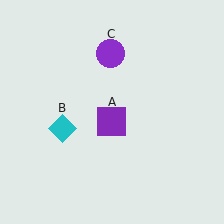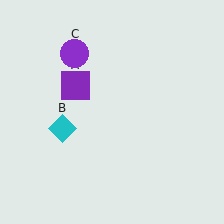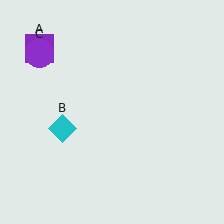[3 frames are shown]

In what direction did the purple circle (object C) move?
The purple circle (object C) moved left.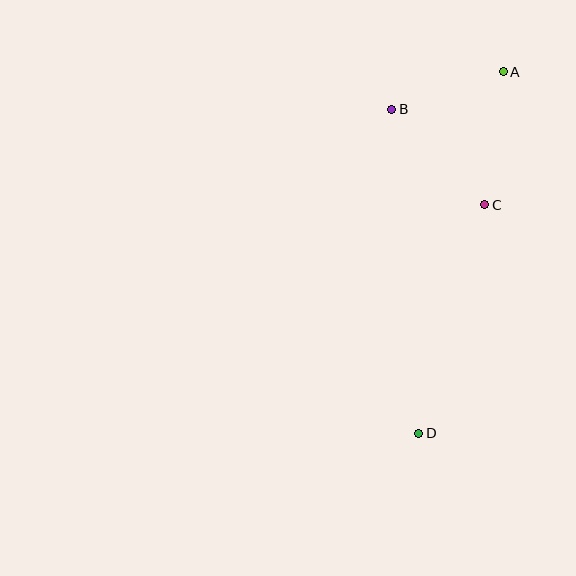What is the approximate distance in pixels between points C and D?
The distance between C and D is approximately 238 pixels.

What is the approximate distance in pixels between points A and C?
The distance between A and C is approximately 134 pixels.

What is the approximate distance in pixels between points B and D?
The distance between B and D is approximately 325 pixels.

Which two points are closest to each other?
Points A and B are closest to each other.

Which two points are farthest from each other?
Points A and D are farthest from each other.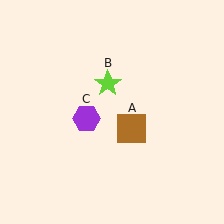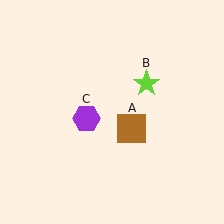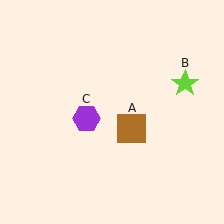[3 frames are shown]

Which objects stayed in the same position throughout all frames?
Brown square (object A) and purple hexagon (object C) remained stationary.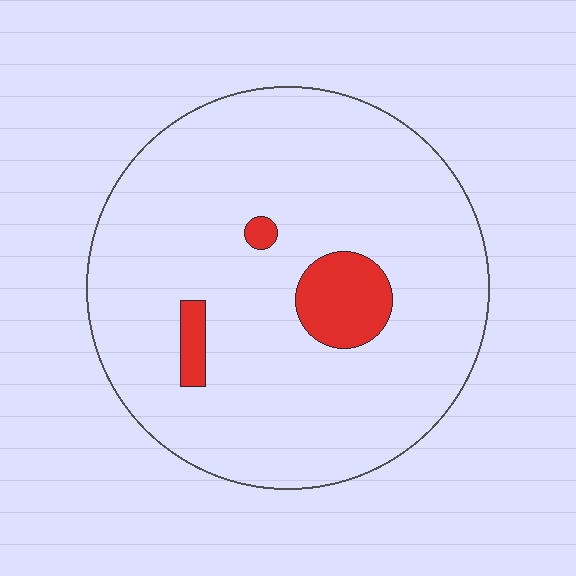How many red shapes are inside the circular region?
3.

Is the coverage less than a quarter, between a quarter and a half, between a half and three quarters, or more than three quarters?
Less than a quarter.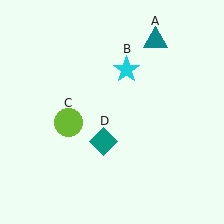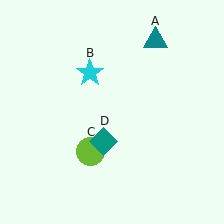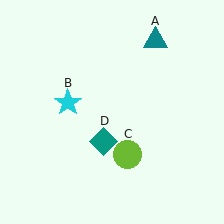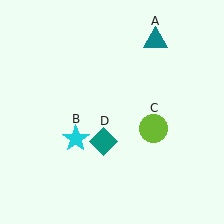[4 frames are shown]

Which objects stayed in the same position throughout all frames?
Teal triangle (object A) and teal diamond (object D) remained stationary.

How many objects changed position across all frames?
2 objects changed position: cyan star (object B), lime circle (object C).